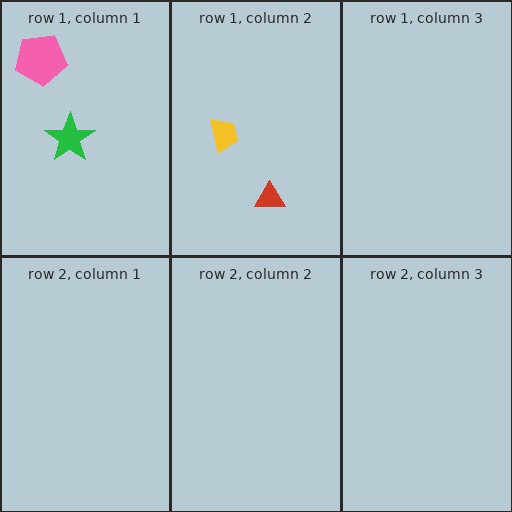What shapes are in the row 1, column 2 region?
The yellow trapezoid, the red triangle.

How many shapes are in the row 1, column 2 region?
2.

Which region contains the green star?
The row 1, column 1 region.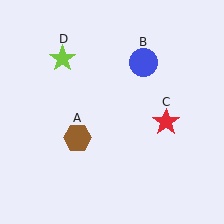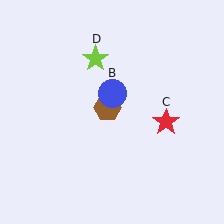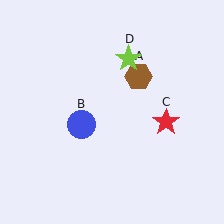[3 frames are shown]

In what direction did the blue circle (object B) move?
The blue circle (object B) moved down and to the left.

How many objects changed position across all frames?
3 objects changed position: brown hexagon (object A), blue circle (object B), lime star (object D).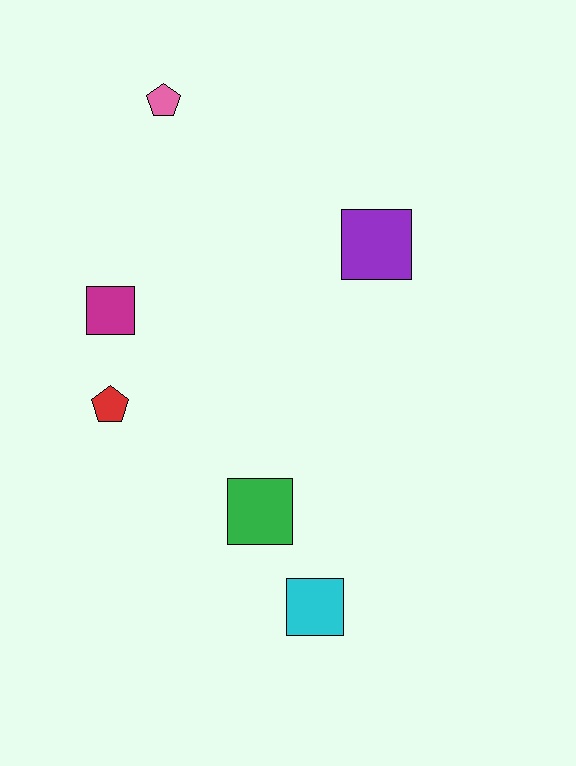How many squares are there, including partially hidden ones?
There are 4 squares.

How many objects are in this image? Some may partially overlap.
There are 6 objects.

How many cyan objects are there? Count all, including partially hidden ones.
There is 1 cyan object.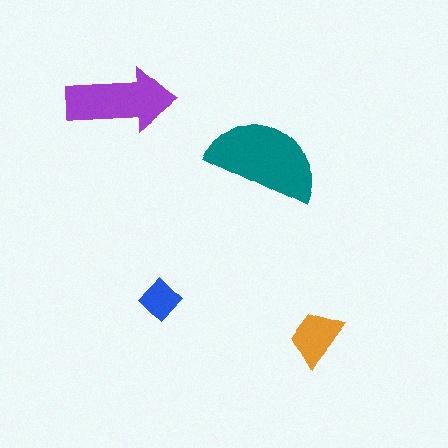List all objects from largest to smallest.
The teal semicircle, the purple arrow, the orange trapezoid, the blue diamond.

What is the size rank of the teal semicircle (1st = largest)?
1st.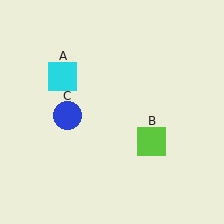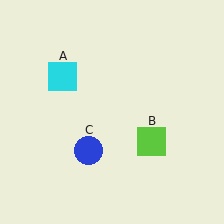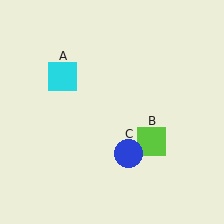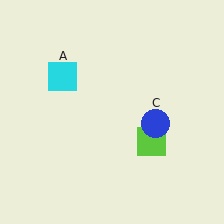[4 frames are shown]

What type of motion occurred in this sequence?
The blue circle (object C) rotated counterclockwise around the center of the scene.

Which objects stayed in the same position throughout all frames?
Cyan square (object A) and lime square (object B) remained stationary.